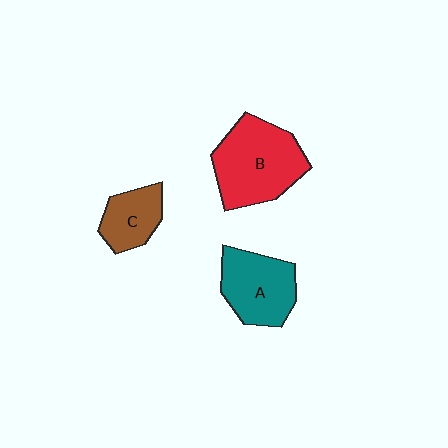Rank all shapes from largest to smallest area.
From largest to smallest: B (red), A (teal), C (brown).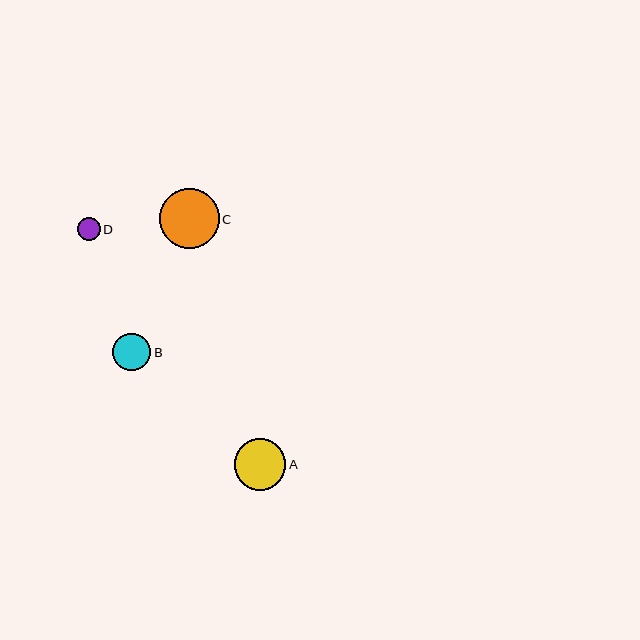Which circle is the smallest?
Circle D is the smallest with a size of approximately 23 pixels.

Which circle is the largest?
Circle C is the largest with a size of approximately 60 pixels.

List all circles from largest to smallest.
From largest to smallest: C, A, B, D.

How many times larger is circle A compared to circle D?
Circle A is approximately 2.3 times the size of circle D.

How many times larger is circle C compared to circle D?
Circle C is approximately 2.6 times the size of circle D.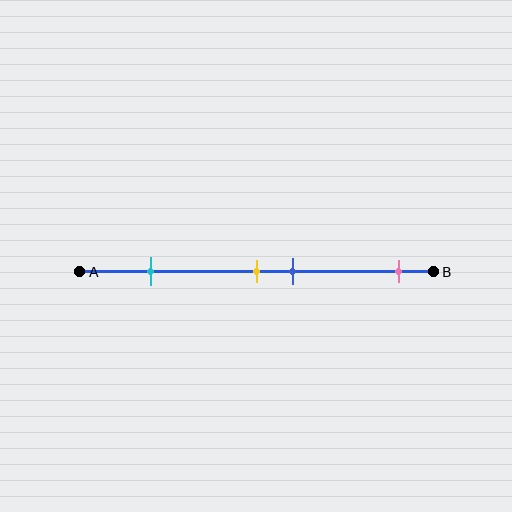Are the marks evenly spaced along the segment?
No, the marks are not evenly spaced.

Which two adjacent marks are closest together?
The yellow and blue marks are the closest adjacent pair.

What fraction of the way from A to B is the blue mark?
The blue mark is approximately 60% (0.6) of the way from A to B.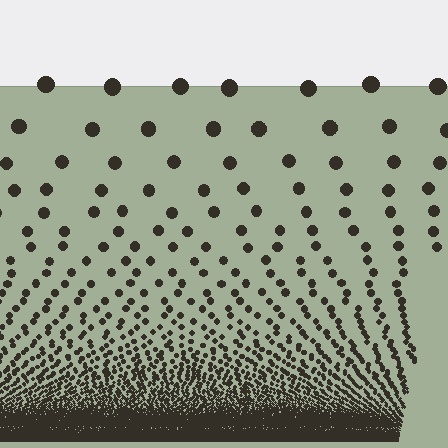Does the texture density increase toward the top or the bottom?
Density increases toward the bottom.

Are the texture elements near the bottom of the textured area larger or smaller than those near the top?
Smaller. The gradient is inverted — elements near the bottom are smaller and denser.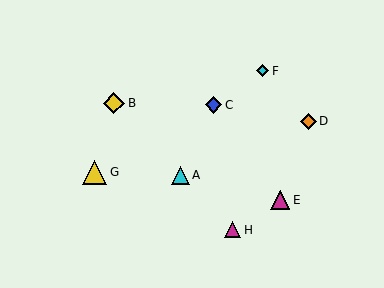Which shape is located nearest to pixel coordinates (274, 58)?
The cyan diamond (labeled F) at (263, 71) is nearest to that location.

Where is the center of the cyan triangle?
The center of the cyan triangle is at (180, 175).